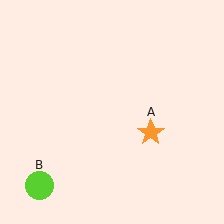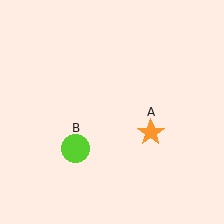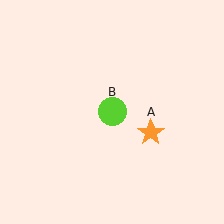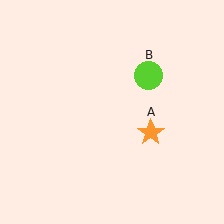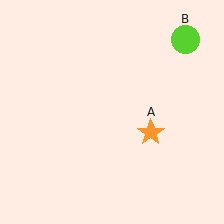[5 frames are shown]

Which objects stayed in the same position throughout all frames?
Orange star (object A) remained stationary.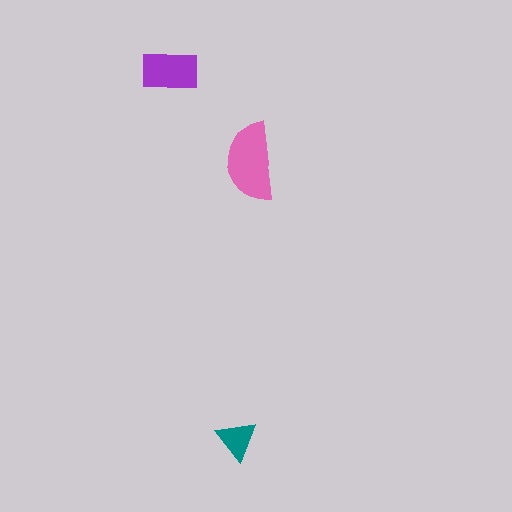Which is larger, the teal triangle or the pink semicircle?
The pink semicircle.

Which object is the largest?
The pink semicircle.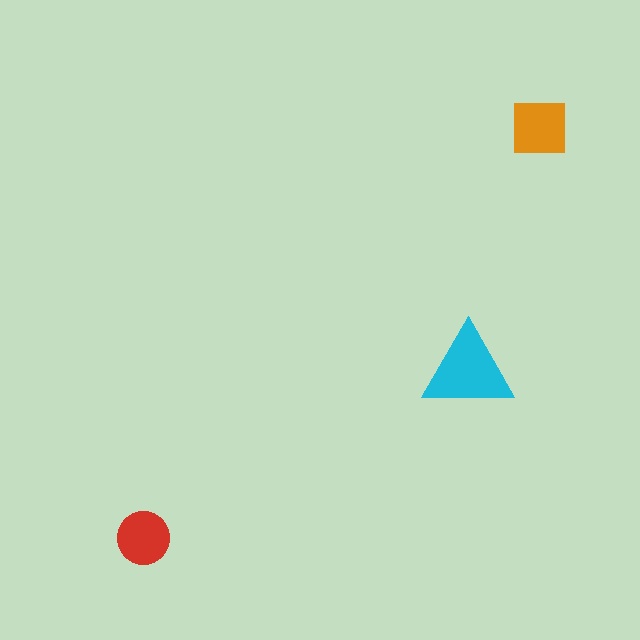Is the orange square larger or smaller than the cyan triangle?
Smaller.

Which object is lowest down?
The red circle is bottommost.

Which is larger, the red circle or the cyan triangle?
The cyan triangle.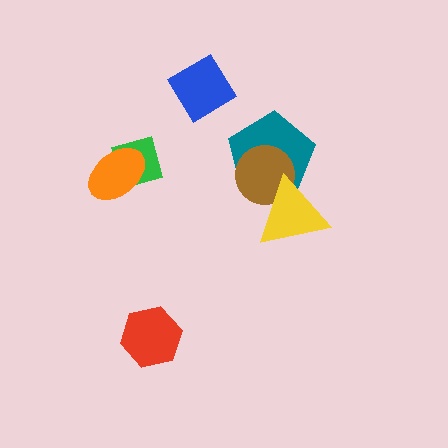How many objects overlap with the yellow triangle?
2 objects overlap with the yellow triangle.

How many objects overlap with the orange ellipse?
1 object overlaps with the orange ellipse.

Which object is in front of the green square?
The orange ellipse is in front of the green square.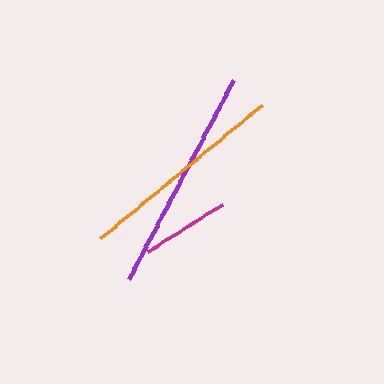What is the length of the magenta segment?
The magenta segment is approximately 89 pixels long.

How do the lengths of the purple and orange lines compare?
The purple and orange lines are approximately the same length.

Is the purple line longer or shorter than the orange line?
The purple line is longer than the orange line.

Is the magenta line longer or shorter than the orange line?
The orange line is longer than the magenta line.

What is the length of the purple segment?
The purple segment is approximately 225 pixels long.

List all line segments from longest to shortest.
From longest to shortest: purple, orange, magenta.